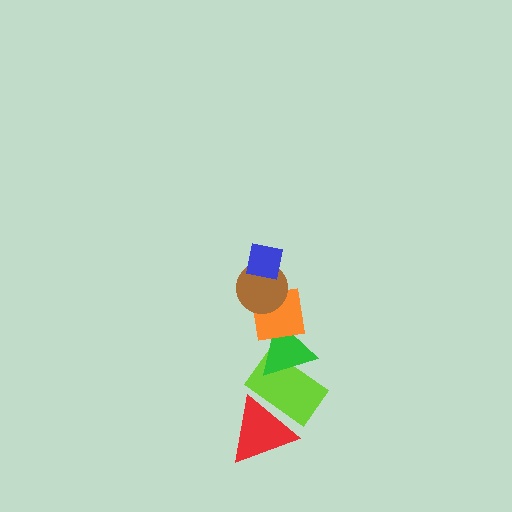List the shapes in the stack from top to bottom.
From top to bottom: the blue square, the brown circle, the orange square, the green triangle, the lime rectangle, the red triangle.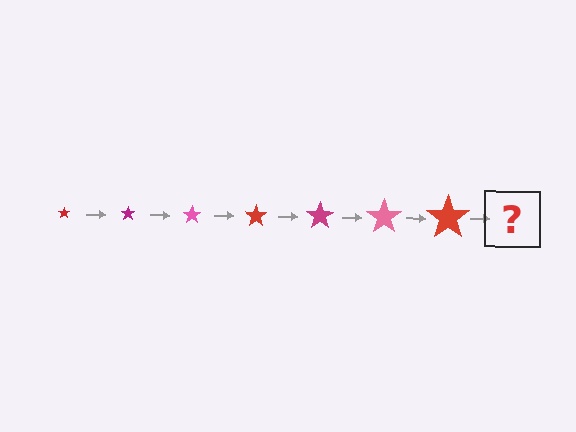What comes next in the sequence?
The next element should be a magenta star, larger than the previous one.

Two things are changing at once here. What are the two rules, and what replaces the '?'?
The two rules are that the star grows larger each step and the color cycles through red, magenta, and pink. The '?' should be a magenta star, larger than the previous one.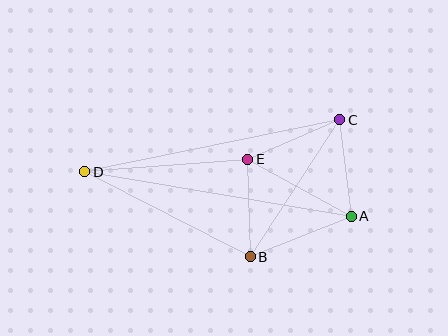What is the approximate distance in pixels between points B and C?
The distance between B and C is approximately 164 pixels.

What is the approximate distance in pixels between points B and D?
The distance between B and D is approximately 186 pixels.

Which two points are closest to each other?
Points A and C are closest to each other.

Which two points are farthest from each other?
Points A and D are farthest from each other.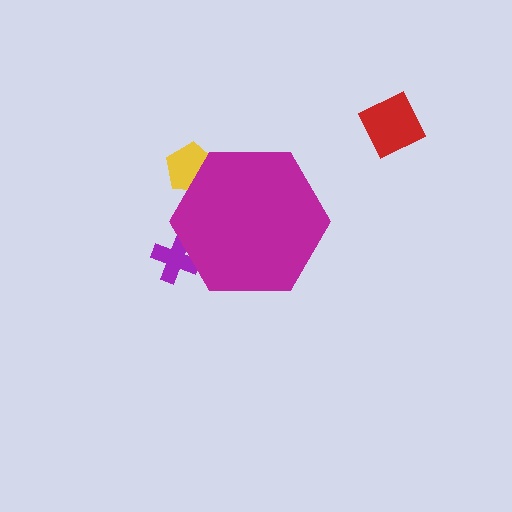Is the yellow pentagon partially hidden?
Yes, the yellow pentagon is partially hidden behind the magenta hexagon.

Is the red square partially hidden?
No, the red square is fully visible.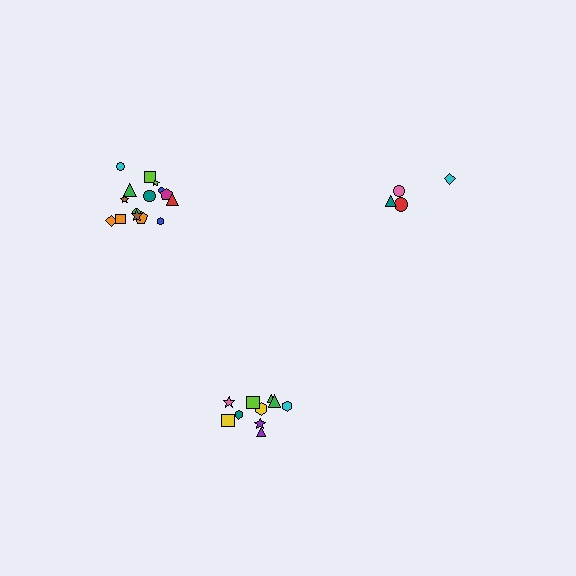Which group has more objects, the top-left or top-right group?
The top-left group.